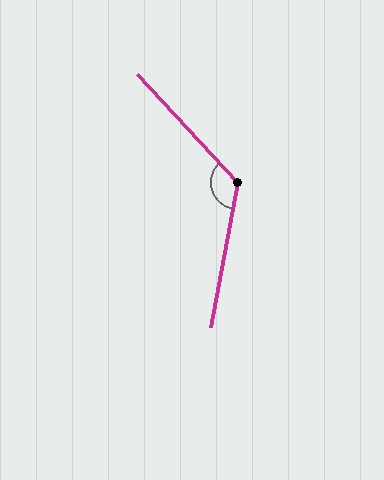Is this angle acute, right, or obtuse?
It is obtuse.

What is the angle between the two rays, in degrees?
Approximately 127 degrees.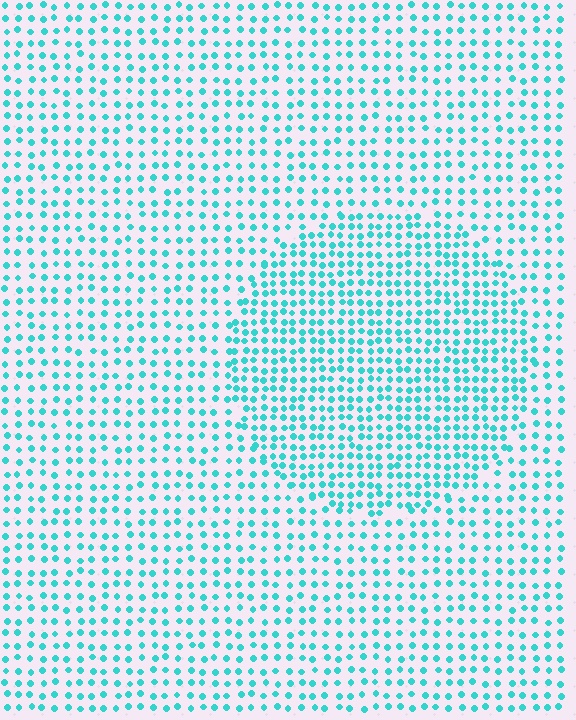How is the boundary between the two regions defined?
The boundary is defined by a change in element density (approximately 1.6x ratio). All elements are the same color, size, and shape.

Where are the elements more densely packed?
The elements are more densely packed inside the circle boundary.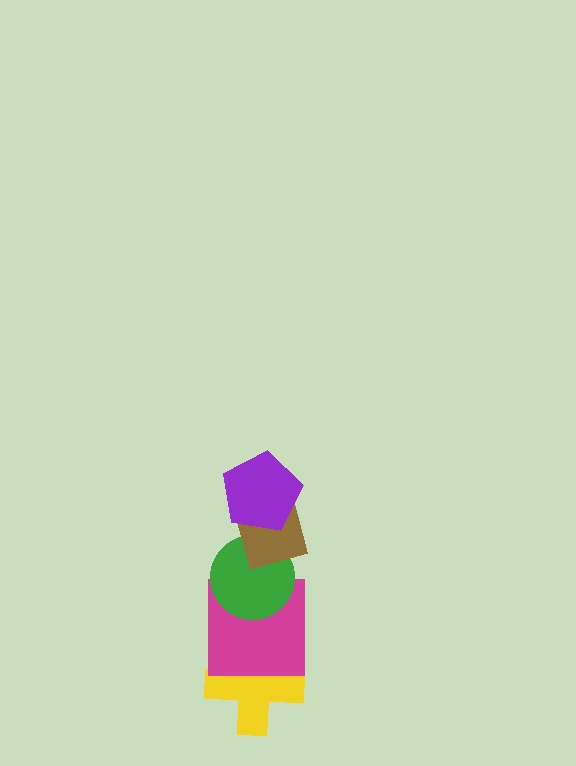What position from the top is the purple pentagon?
The purple pentagon is 1st from the top.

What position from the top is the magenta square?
The magenta square is 4th from the top.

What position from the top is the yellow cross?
The yellow cross is 5th from the top.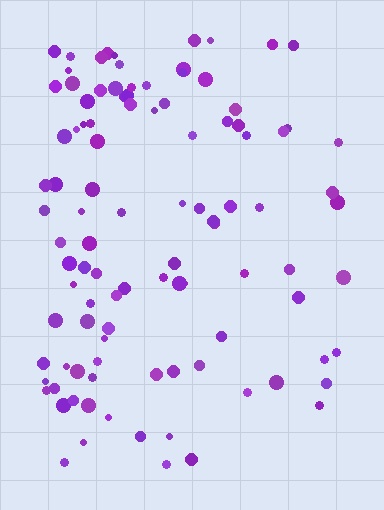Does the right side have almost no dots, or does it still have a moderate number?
Still a moderate number, just noticeably fewer than the left.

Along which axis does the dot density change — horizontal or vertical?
Horizontal.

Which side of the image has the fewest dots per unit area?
The right.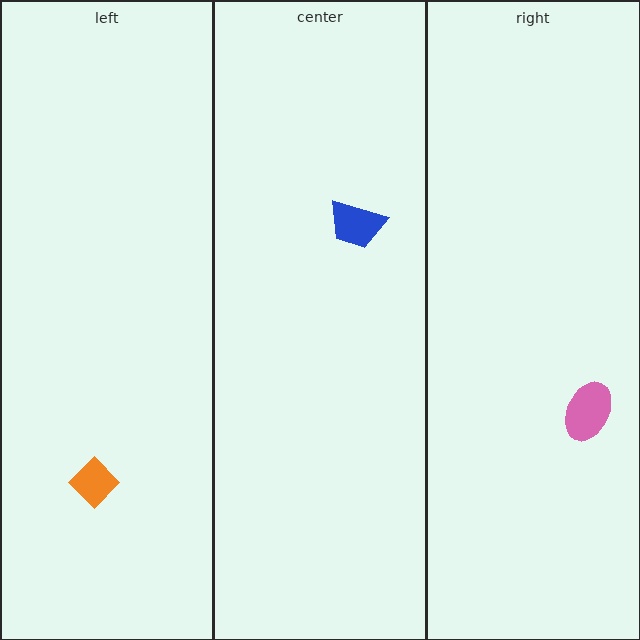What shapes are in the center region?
The blue trapezoid.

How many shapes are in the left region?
1.